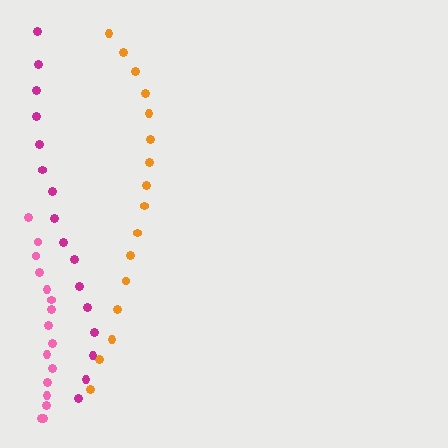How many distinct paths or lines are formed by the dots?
There are 3 distinct paths.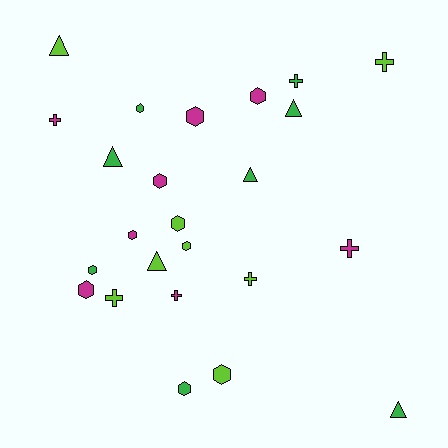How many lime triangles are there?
There are 2 lime triangles.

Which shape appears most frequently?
Hexagon, with 11 objects.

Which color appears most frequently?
Magenta, with 8 objects.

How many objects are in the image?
There are 24 objects.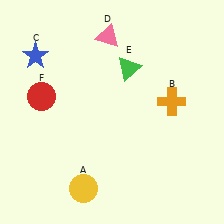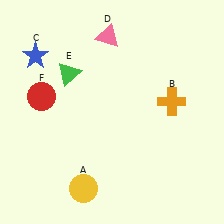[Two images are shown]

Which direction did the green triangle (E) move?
The green triangle (E) moved left.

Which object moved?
The green triangle (E) moved left.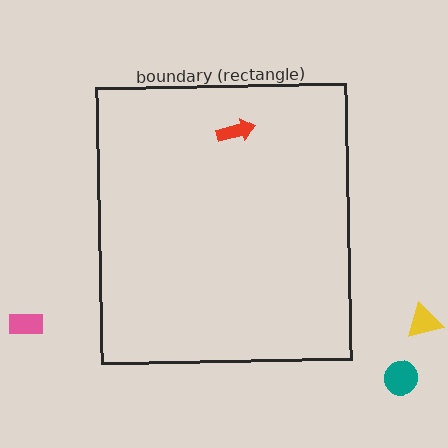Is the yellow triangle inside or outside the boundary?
Outside.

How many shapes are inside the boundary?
1 inside, 3 outside.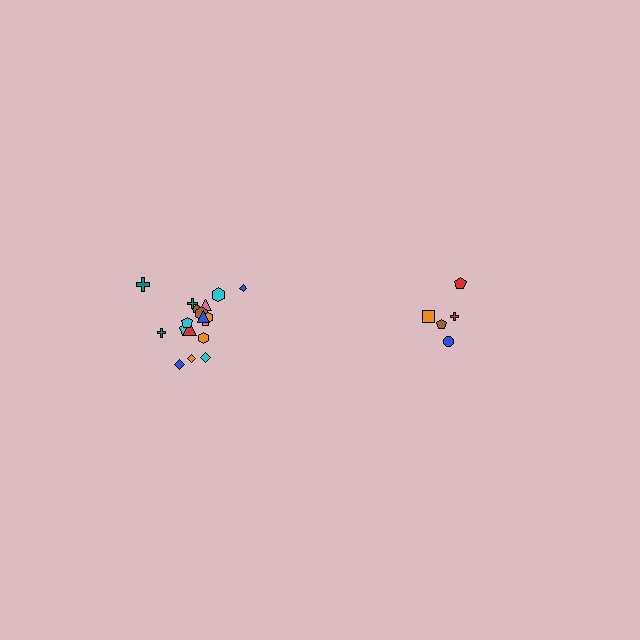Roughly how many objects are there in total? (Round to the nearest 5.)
Roughly 25 objects in total.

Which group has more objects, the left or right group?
The left group.